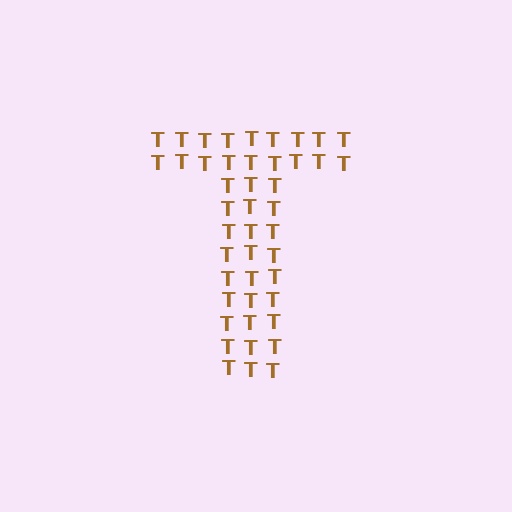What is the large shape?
The large shape is the letter T.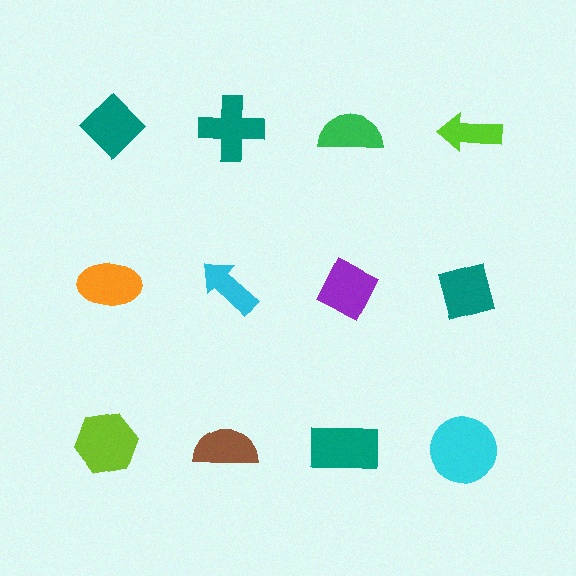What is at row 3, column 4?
A cyan circle.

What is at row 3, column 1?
A lime hexagon.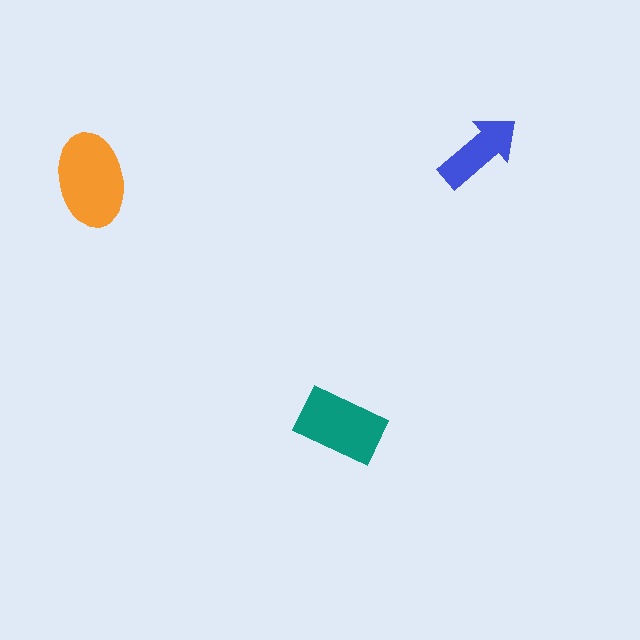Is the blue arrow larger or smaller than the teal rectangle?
Smaller.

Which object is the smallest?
The blue arrow.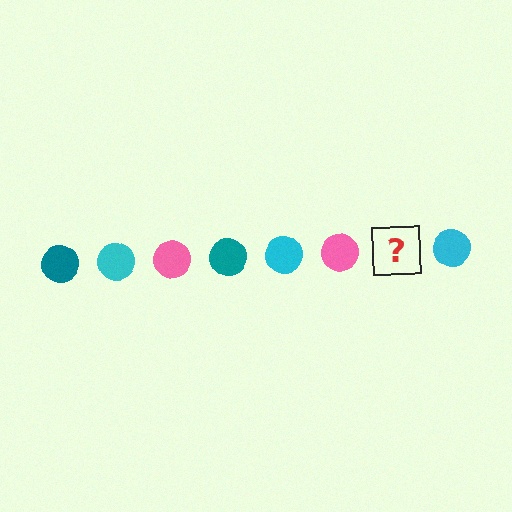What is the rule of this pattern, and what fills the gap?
The rule is that the pattern cycles through teal, cyan, pink circles. The gap should be filled with a teal circle.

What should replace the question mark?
The question mark should be replaced with a teal circle.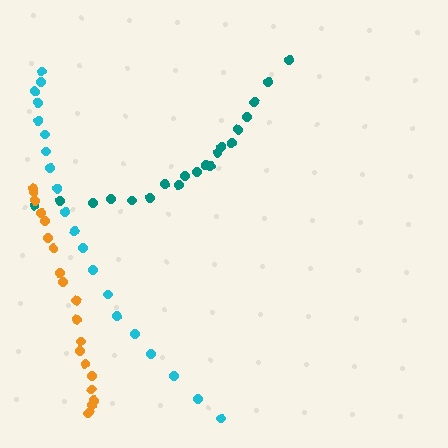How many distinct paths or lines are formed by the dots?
There are 3 distinct paths.